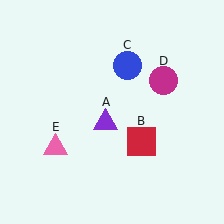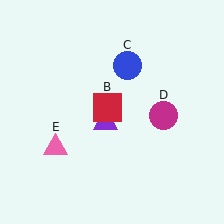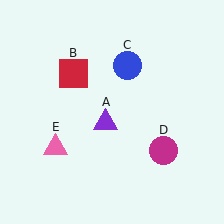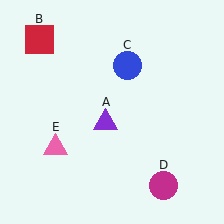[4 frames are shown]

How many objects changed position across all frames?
2 objects changed position: red square (object B), magenta circle (object D).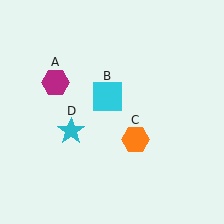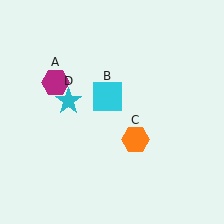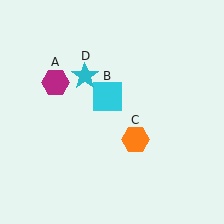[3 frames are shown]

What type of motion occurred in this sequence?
The cyan star (object D) rotated clockwise around the center of the scene.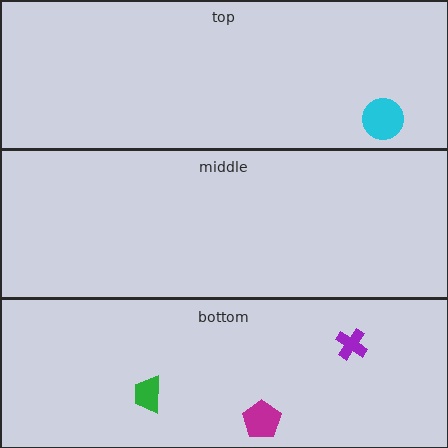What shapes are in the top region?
The cyan circle.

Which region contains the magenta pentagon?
The bottom region.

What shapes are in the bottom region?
The magenta pentagon, the green trapezoid, the purple cross.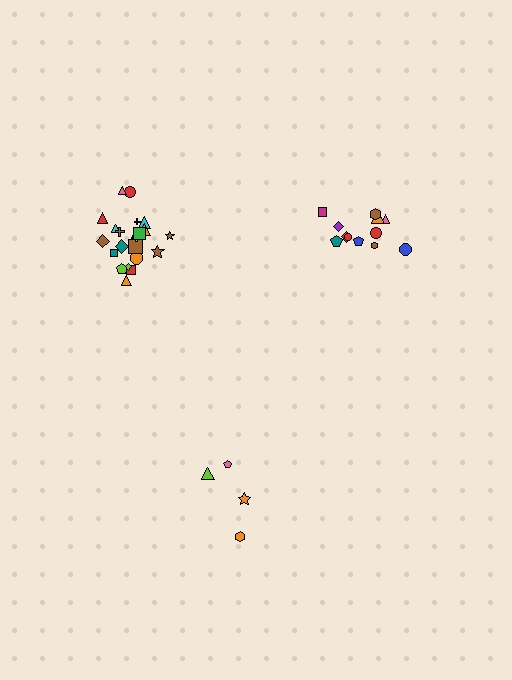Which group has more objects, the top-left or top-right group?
The top-left group.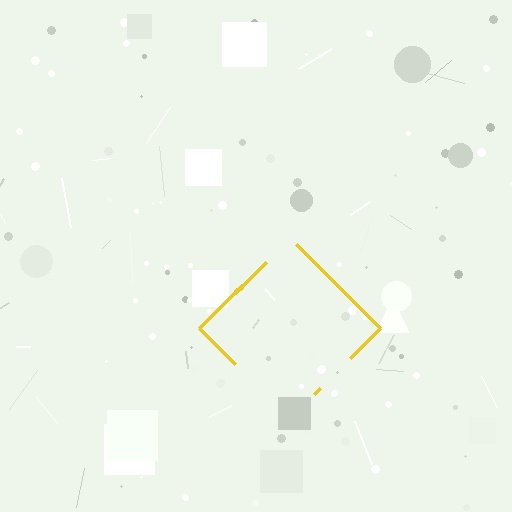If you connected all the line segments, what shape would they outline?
They would outline a diamond.